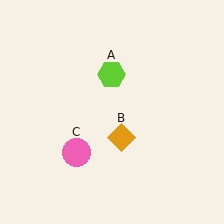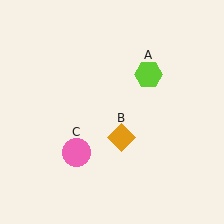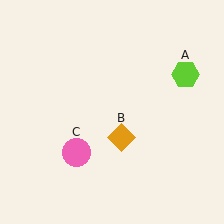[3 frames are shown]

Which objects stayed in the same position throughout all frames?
Orange diamond (object B) and pink circle (object C) remained stationary.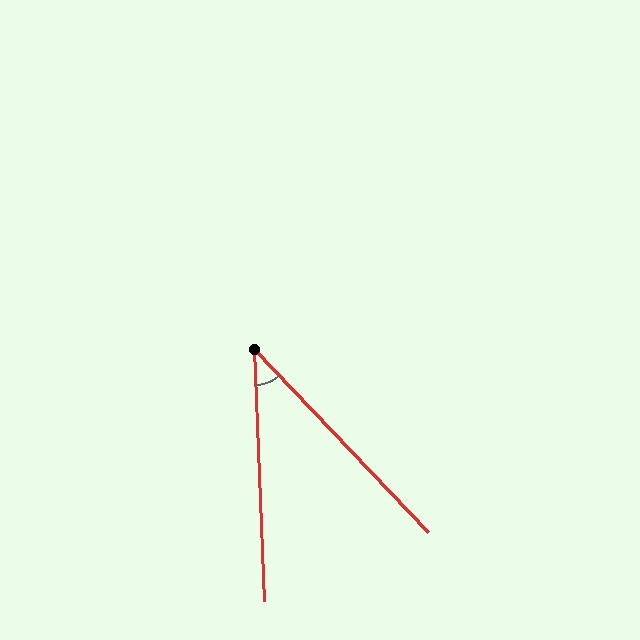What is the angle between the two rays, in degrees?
Approximately 41 degrees.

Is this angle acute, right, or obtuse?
It is acute.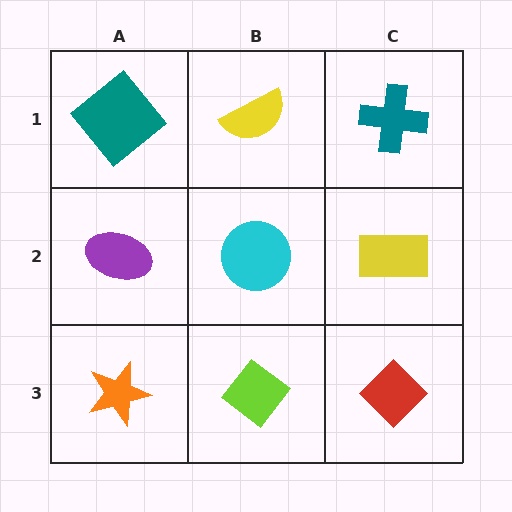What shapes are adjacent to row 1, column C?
A yellow rectangle (row 2, column C), a yellow semicircle (row 1, column B).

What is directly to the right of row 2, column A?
A cyan circle.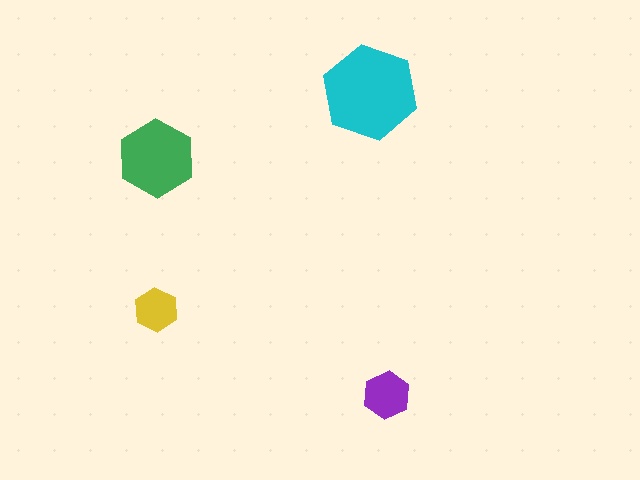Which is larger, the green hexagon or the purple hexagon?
The green one.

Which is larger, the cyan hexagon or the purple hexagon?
The cyan one.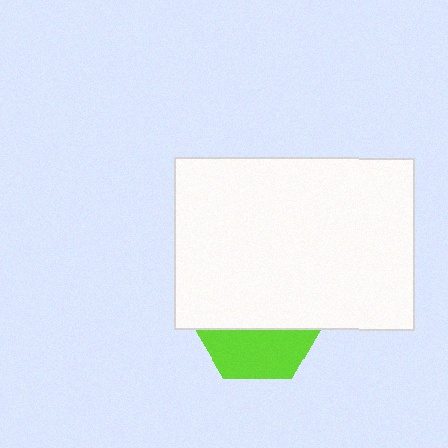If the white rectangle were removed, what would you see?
You would see the complete lime hexagon.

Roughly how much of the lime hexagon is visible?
A small part of it is visible (roughly 39%).